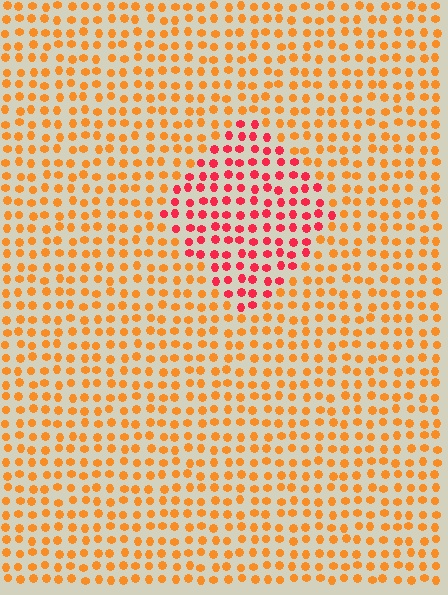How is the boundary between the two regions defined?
The boundary is defined purely by a slight shift in hue (about 40 degrees). Spacing, size, and orientation are identical on both sides.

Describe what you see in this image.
The image is filled with small orange elements in a uniform arrangement. A diamond-shaped region is visible where the elements are tinted to a slightly different hue, forming a subtle color boundary.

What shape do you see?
I see a diamond.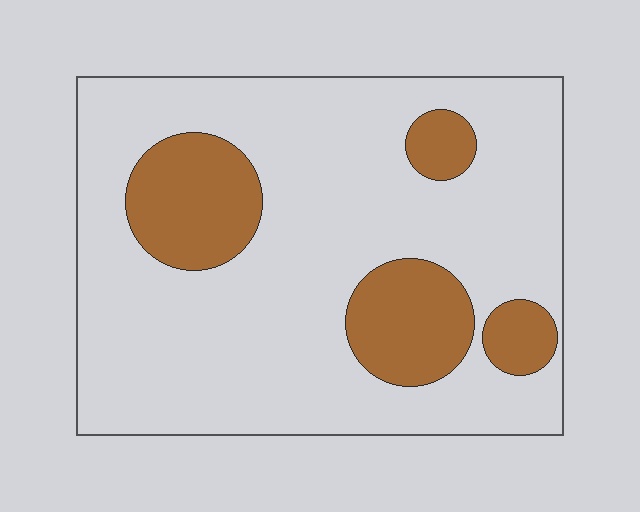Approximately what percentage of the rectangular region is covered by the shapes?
Approximately 20%.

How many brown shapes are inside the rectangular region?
4.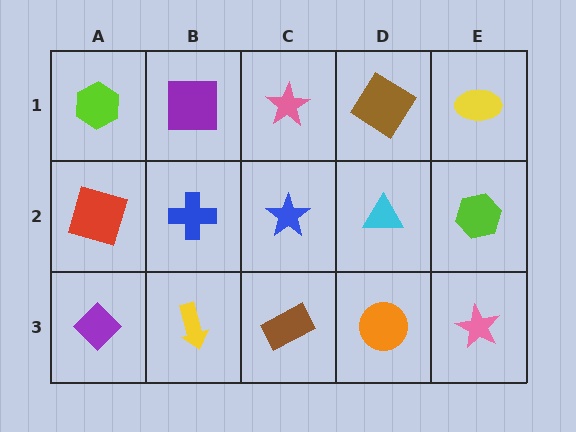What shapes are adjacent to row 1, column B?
A blue cross (row 2, column B), a lime hexagon (row 1, column A), a pink star (row 1, column C).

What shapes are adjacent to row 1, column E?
A lime hexagon (row 2, column E), a brown diamond (row 1, column D).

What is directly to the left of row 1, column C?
A purple square.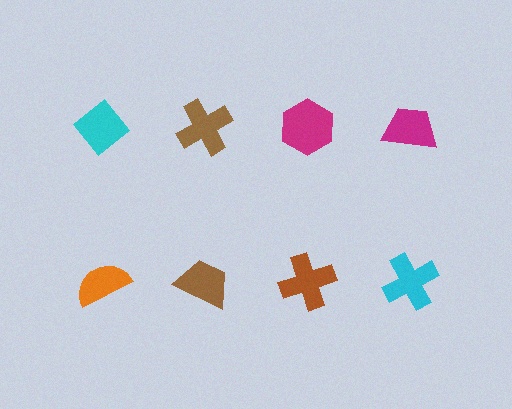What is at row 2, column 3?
A brown cross.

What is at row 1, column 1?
A cyan diamond.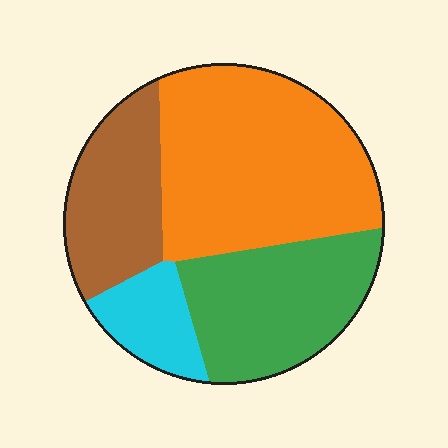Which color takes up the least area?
Cyan, at roughly 10%.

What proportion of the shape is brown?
Brown covers roughly 20% of the shape.